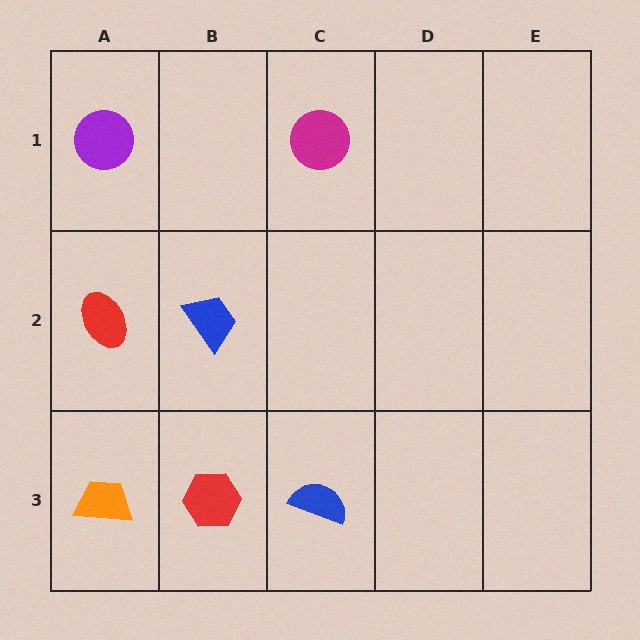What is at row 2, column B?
A blue trapezoid.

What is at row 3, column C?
A blue semicircle.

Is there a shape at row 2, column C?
No, that cell is empty.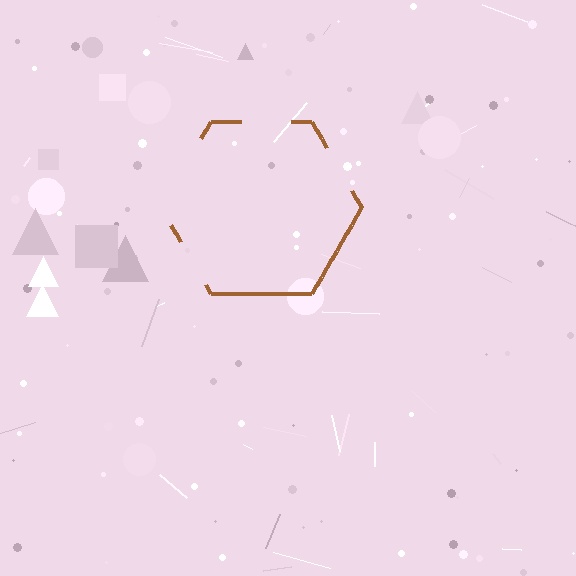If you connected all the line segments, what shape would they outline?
They would outline a hexagon.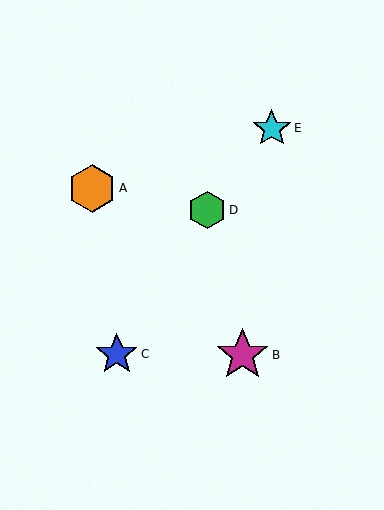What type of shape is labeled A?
Shape A is an orange hexagon.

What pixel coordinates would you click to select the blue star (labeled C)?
Click at (117, 354) to select the blue star C.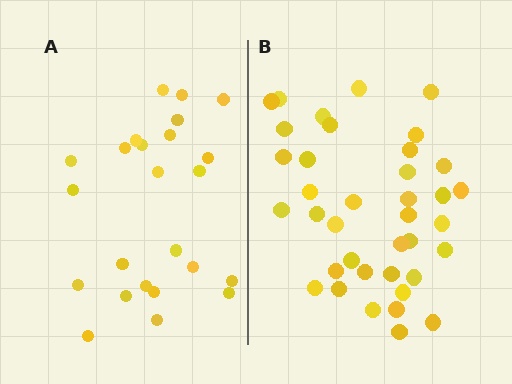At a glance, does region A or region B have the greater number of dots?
Region B (the right region) has more dots.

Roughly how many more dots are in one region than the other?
Region B has approximately 15 more dots than region A.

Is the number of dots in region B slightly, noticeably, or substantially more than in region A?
Region B has substantially more. The ratio is roughly 1.6 to 1.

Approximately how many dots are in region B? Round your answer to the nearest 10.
About 40 dots. (The exact count is 38, which rounds to 40.)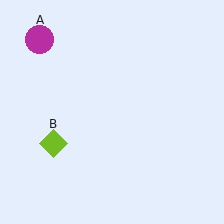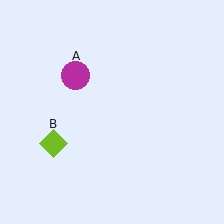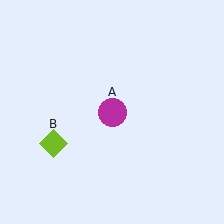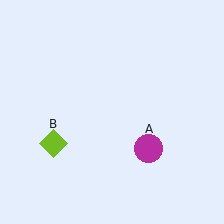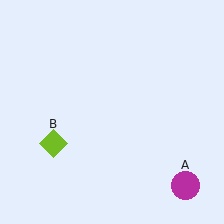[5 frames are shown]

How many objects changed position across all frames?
1 object changed position: magenta circle (object A).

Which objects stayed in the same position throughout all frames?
Lime diamond (object B) remained stationary.